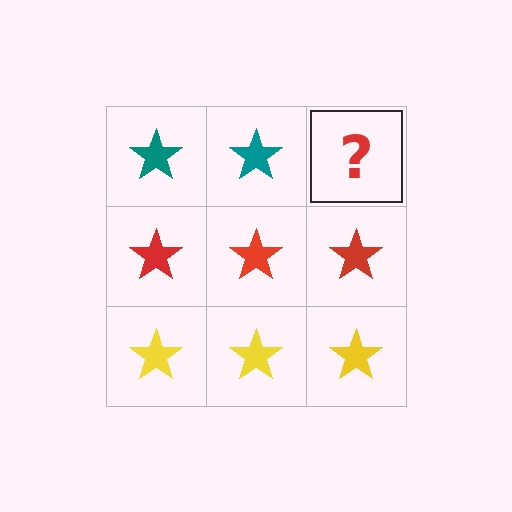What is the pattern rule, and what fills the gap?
The rule is that each row has a consistent color. The gap should be filled with a teal star.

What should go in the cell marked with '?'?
The missing cell should contain a teal star.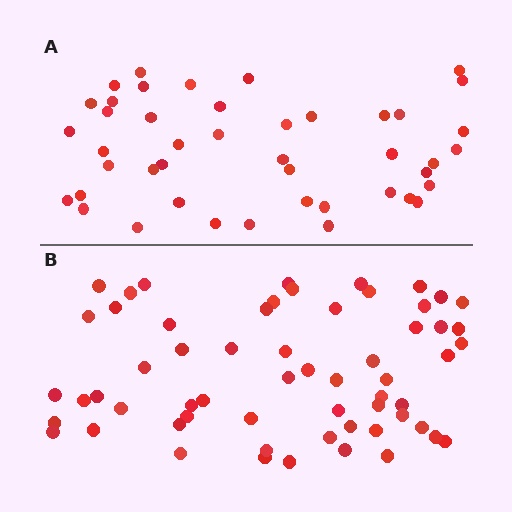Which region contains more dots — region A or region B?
Region B (the bottom region) has more dots.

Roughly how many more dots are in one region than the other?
Region B has approximately 15 more dots than region A.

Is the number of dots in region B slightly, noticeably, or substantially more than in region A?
Region B has noticeably more, but not dramatically so. The ratio is roughly 1.4 to 1.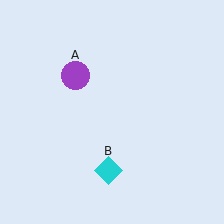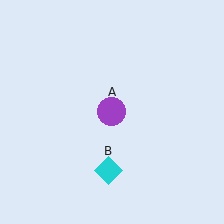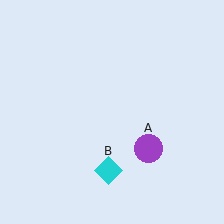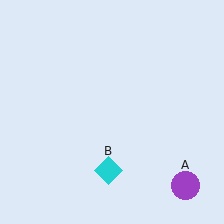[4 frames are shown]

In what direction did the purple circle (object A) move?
The purple circle (object A) moved down and to the right.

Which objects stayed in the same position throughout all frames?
Cyan diamond (object B) remained stationary.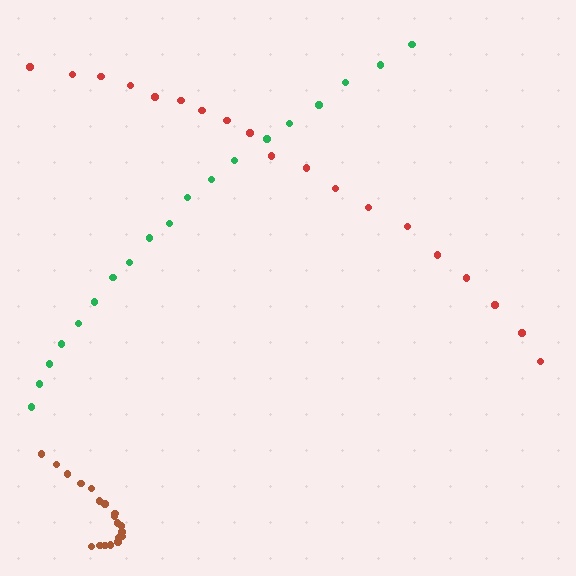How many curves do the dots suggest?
There are 3 distinct paths.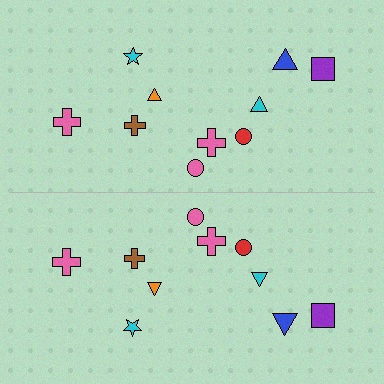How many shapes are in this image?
There are 20 shapes in this image.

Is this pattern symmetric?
Yes, this pattern has bilateral (reflection) symmetry.